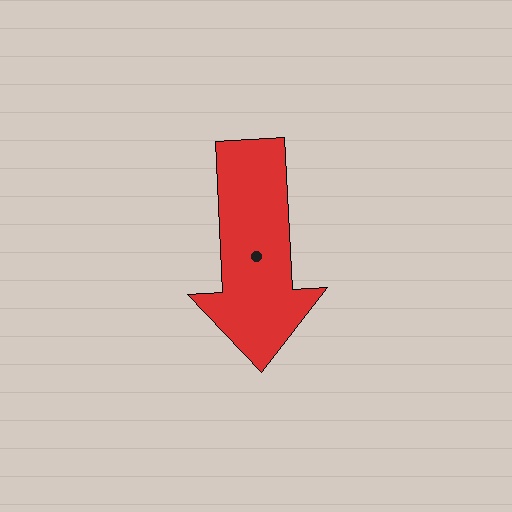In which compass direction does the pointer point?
South.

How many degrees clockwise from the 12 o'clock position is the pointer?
Approximately 177 degrees.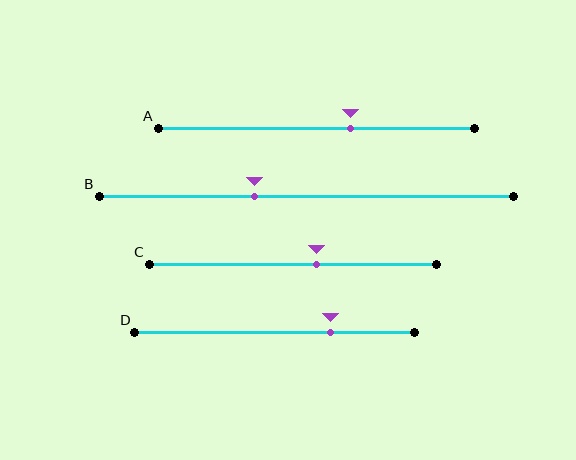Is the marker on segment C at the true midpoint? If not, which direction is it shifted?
No, the marker on segment C is shifted to the right by about 8% of the segment length.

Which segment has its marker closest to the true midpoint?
Segment C has its marker closest to the true midpoint.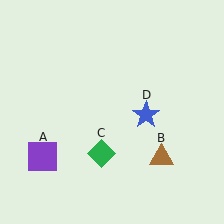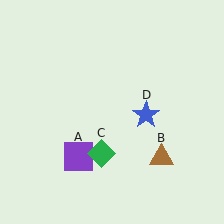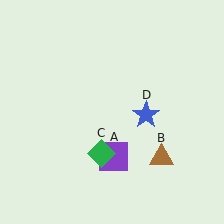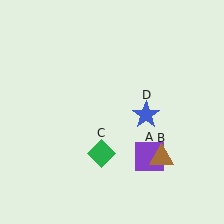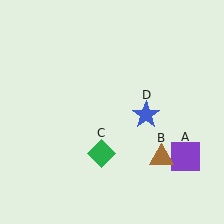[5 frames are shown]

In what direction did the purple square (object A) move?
The purple square (object A) moved right.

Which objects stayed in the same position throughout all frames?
Brown triangle (object B) and green diamond (object C) and blue star (object D) remained stationary.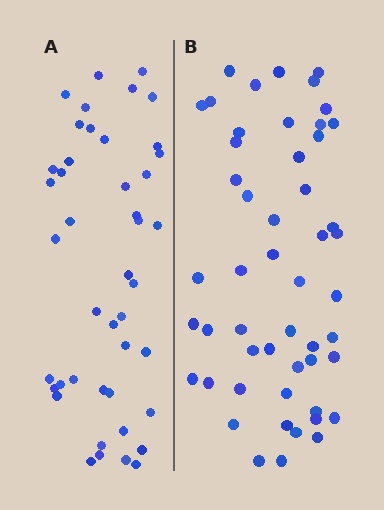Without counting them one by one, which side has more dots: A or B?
Region B (the right region) has more dots.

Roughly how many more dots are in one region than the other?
Region B has roughly 8 or so more dots than region A.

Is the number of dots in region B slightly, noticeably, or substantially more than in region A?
Region B has only slightly more — the two regions are fairly close. The ratio is roughly 1.2 to 1.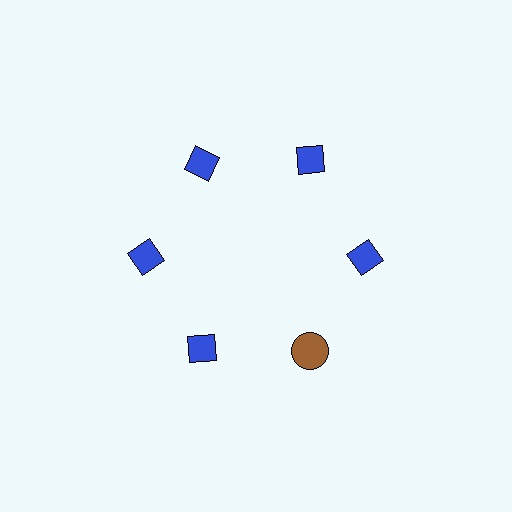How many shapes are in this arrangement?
There are 6 shapes arranged in a ring pattern.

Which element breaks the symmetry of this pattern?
The brown circle at roughly the 5 o'clock position breaks the symmetry. All other shapes are blue diamonds.